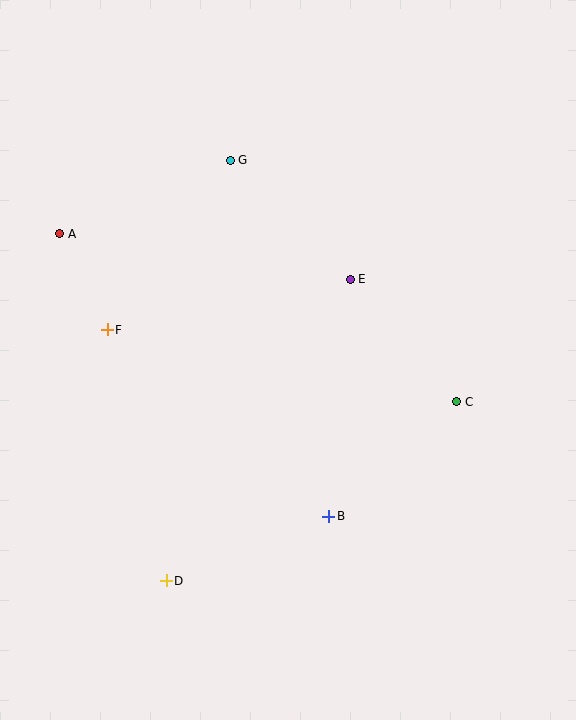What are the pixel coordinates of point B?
Point B is at (329, 516).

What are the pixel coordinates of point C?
Point C is at (457, 402).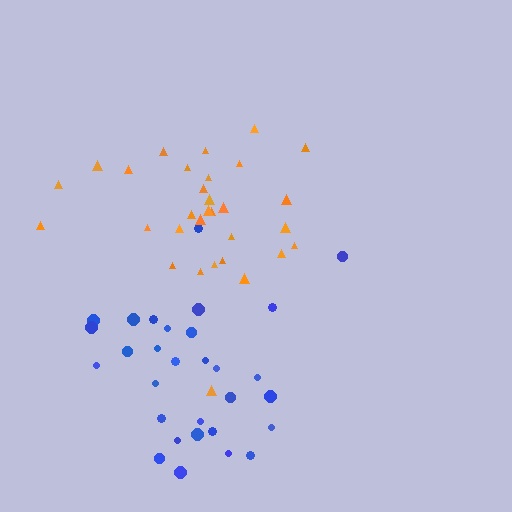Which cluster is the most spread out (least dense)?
Blue.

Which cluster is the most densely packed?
Orange.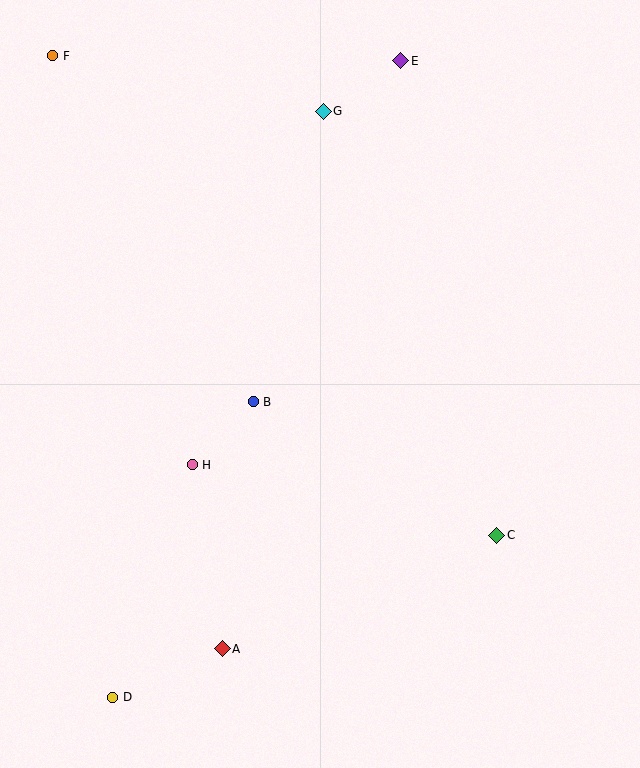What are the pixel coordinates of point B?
Point B is at (253, 402).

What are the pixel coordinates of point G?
Point G is at (323, 111).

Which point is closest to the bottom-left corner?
Point D is closest to the bottom-left corner.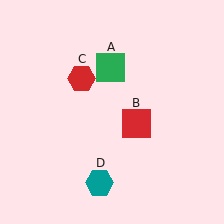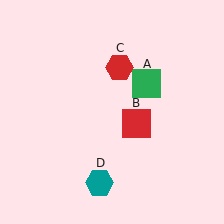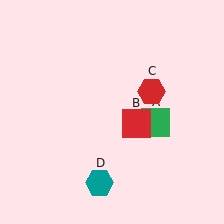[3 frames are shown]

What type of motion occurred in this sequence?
The green square (object A), red hexagon (object C) rotated clockwise around the center of the scene.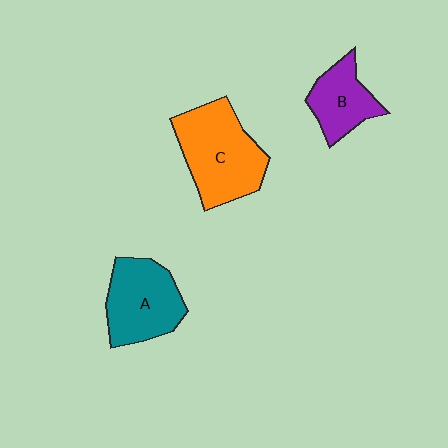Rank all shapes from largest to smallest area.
From largest to smallest: C (orange), A (teal), B (purple).